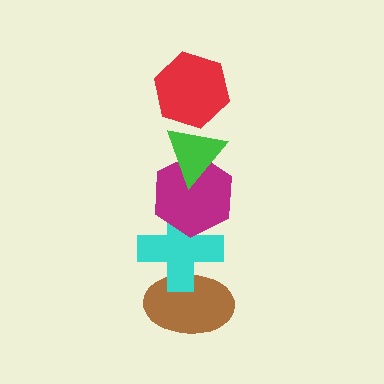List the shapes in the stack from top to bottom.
From top to bottom: the red hexagon, the green triangle, the magenta hexagon, the cyan cross, the brown ellipse.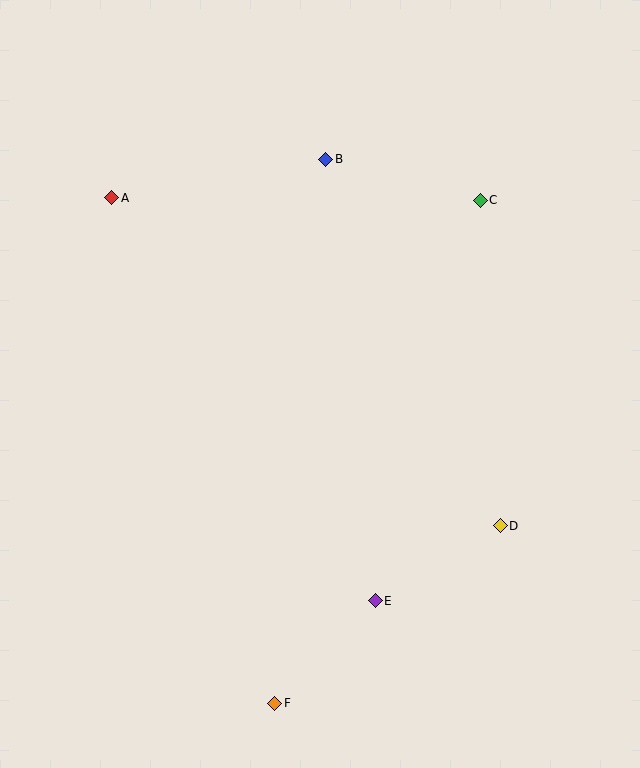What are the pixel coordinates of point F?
Point F is at (275, 703).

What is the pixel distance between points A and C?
The distance between A and C is 368 pixels.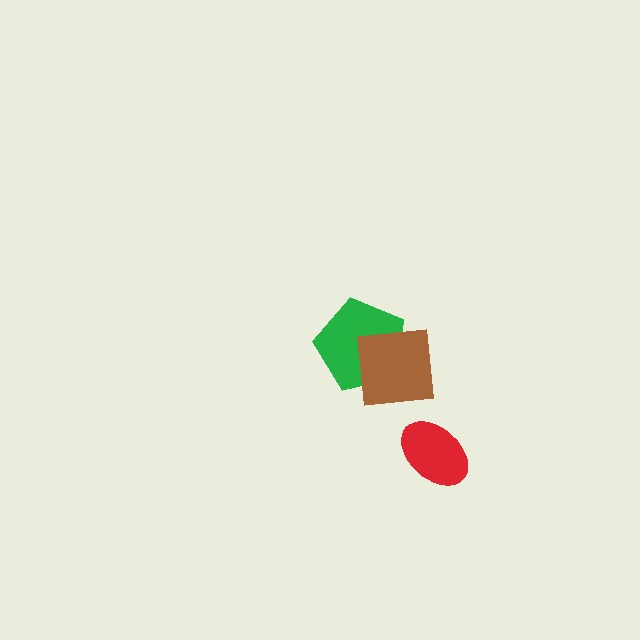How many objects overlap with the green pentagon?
1 object overlaps with the green pentagon.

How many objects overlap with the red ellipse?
0 objects overlap with the red ellipse.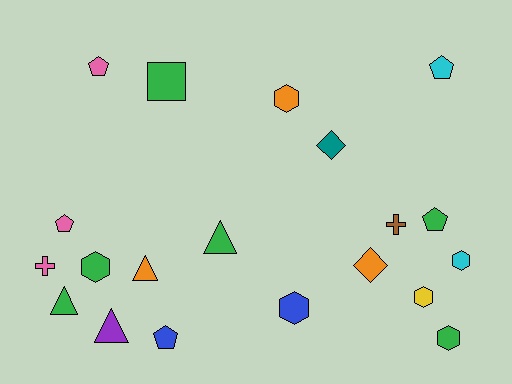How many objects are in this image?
There are 20 objects.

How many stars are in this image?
There are no stars.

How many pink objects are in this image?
There are 3 pink objects.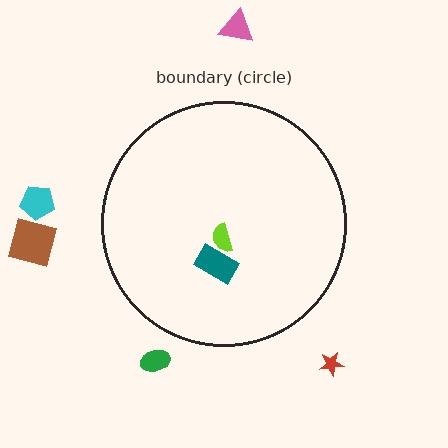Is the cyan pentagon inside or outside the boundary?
Outside.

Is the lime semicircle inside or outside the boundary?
Inside.